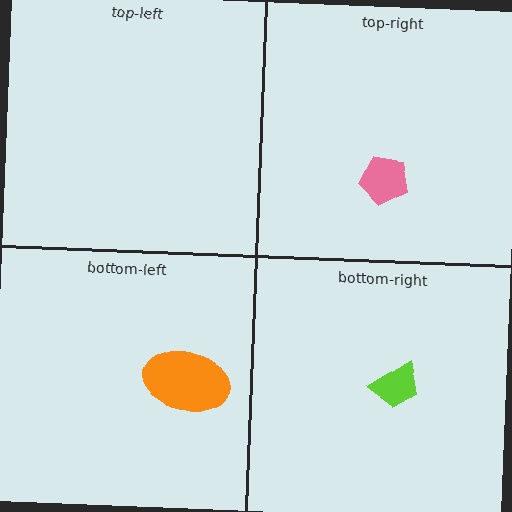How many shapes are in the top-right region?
1.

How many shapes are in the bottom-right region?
1.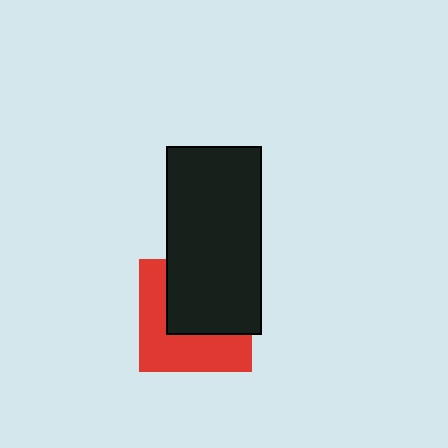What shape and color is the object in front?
The object in front is a black rectangle.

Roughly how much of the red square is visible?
About half of it is visible (roughly 48%).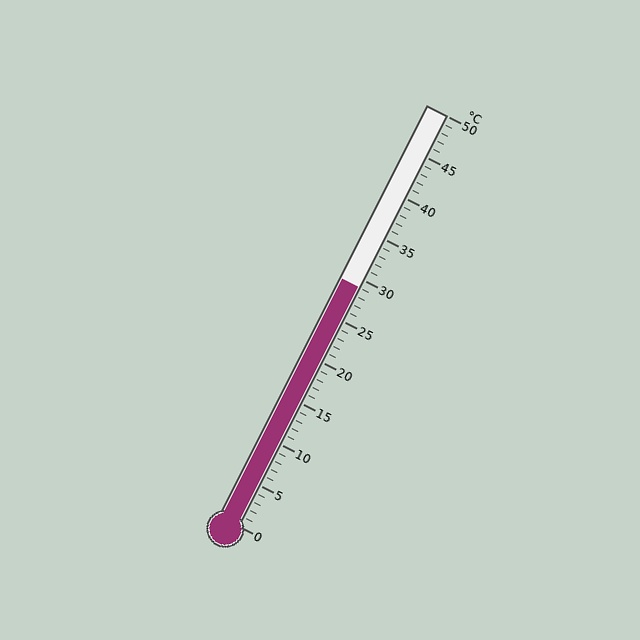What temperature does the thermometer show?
The thermometer shows approximately 29°C.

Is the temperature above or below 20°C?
The temperature is above 20°C.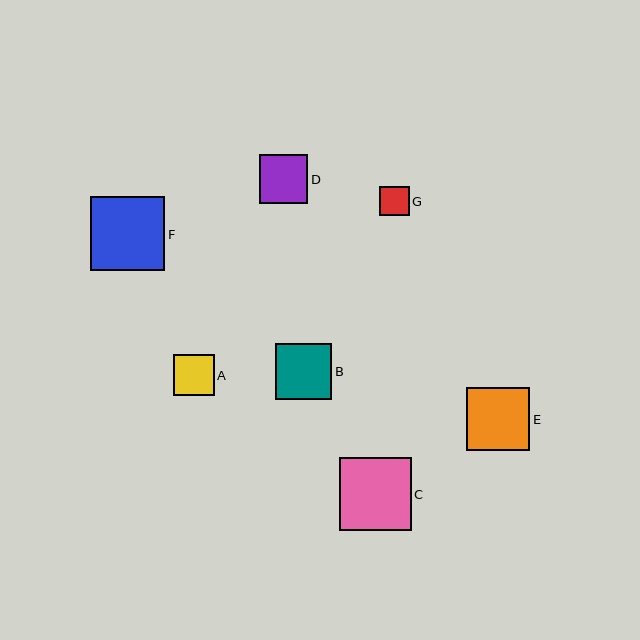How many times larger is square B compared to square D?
Square B is approximately 1.2 times the size of square D.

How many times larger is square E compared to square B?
Square E is approximately 1.1 times the size of square B.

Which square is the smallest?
Square G is the smallest with a size of approximately 30 pixels.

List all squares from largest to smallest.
From largest to smallest: F, C, E, B, D, A, G.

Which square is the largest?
Square F is the largest with a size of approximately 74 pixels.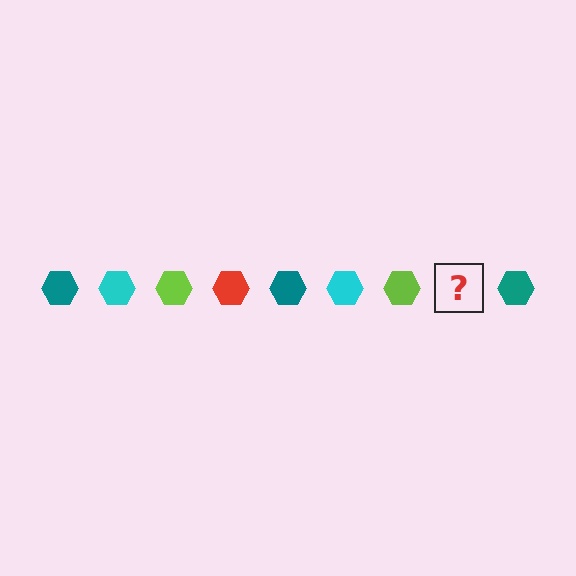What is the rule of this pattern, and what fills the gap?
The rule is that the pattern cycles through teal, cyan, lime, red hexagons. The gap should be filled with a red hexagon.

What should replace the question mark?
The question mark should be replaced with a red hexagon.